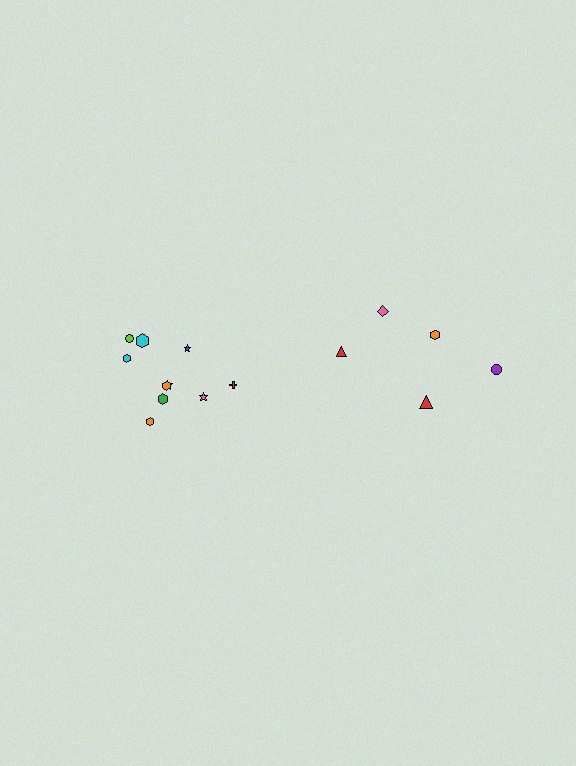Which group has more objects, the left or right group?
The left group.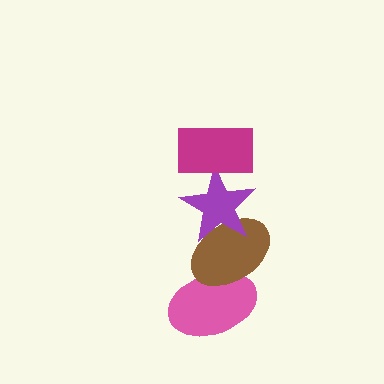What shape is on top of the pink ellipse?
The brown ellipse is on top of the pink ellipse.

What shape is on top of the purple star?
The magenta rectangle is on top of the purple star.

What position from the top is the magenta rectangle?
The magenta rectangle is 1st from the top.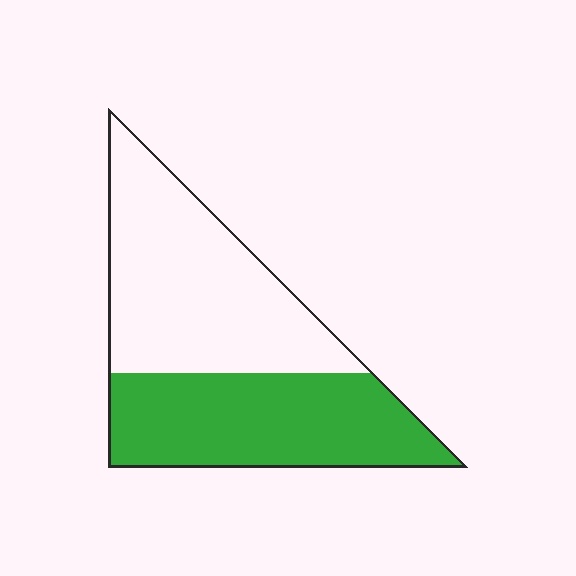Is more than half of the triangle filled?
No.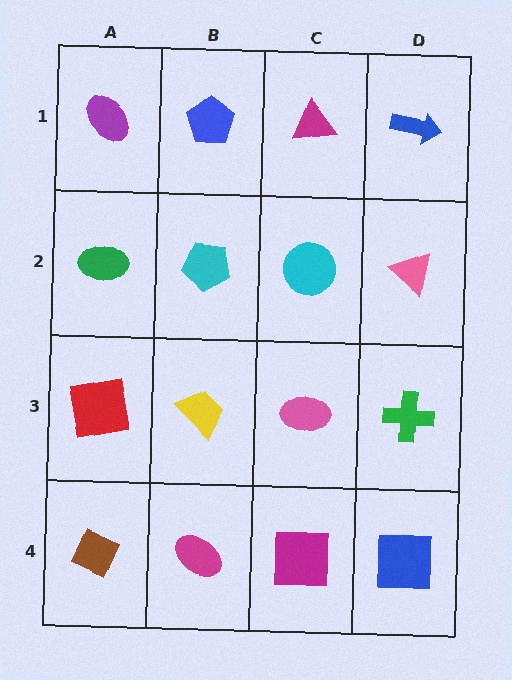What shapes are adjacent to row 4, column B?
A yellow trapezoid (row 3, column B), a brown diamond (row 4, column A), a magenta square (row 4, column C).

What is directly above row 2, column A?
A purple ellipse.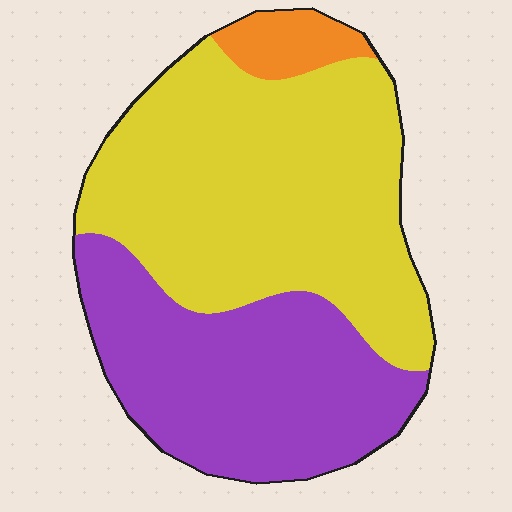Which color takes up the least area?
Orange, at roughly 5%.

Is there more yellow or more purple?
Yellow.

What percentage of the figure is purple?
Purple takes up about three eighths (3/8) of the figure.